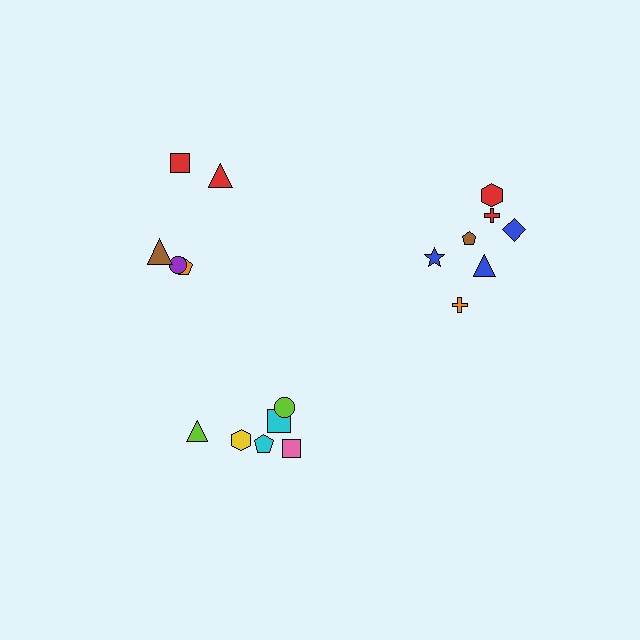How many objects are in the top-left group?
There are 5 objects.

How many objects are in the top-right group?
There are 7 objects.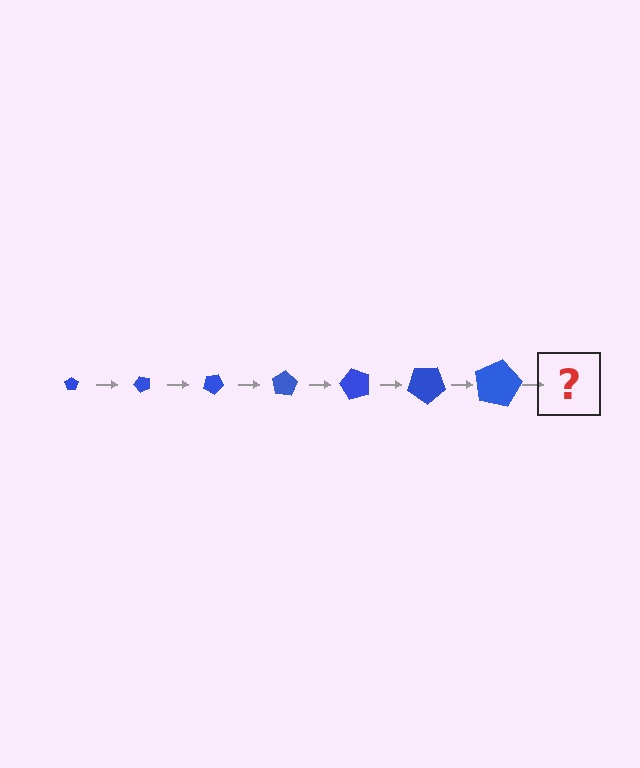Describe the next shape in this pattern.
It should be a pentagon, larger than the previous one and rotated 350 degrees from the start.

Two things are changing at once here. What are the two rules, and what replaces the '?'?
The two rules are that the pentagon grows larger each step and it rotates 50 degrees each step. The '?' should be a pentagon, larger than the previous one and rotated 350 degrees from the start.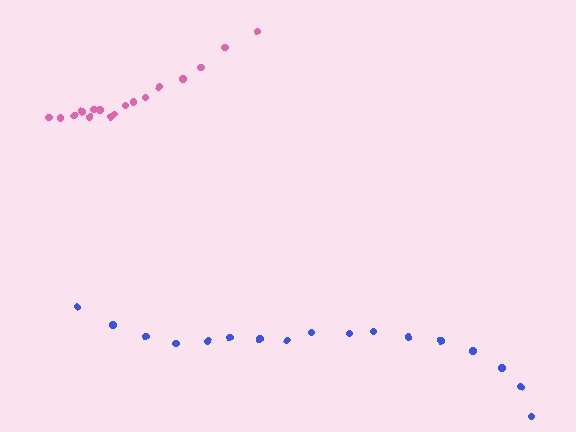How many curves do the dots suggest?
There are 2 distinct paths.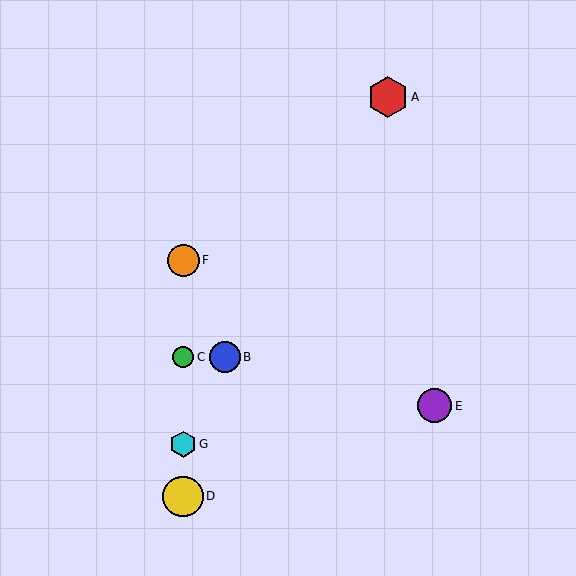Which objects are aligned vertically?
Objects C, D, F, G are aligned vertically.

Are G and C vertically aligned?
Yes, both are at x≈183.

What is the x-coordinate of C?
Object C is at x≈183.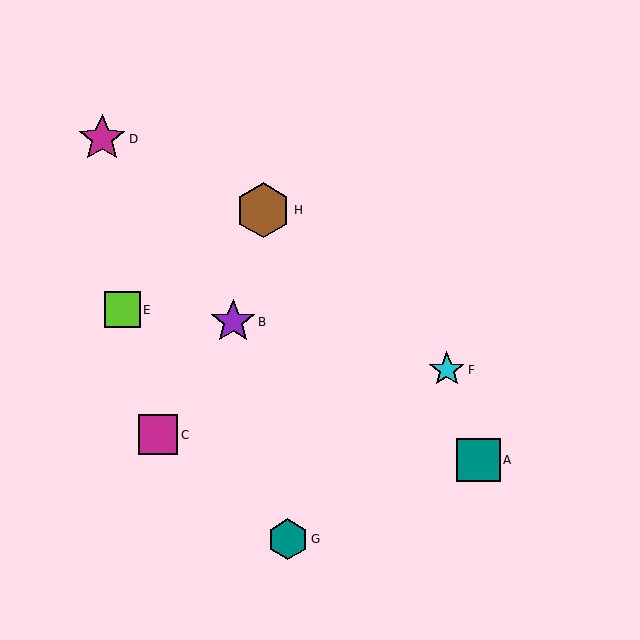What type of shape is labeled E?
Shape E is a lime square.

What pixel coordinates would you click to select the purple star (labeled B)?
Click at (233, 322) to select the purple star B.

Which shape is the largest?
The brown hexagon (labeled H) is the largest.